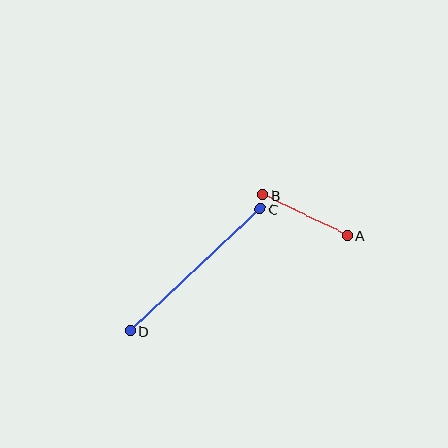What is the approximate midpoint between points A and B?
The midpoint is at approximately (305, 215) pixels.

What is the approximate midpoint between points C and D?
The midpoint is at approximately (195, 270) pixels.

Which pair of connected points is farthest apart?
Points C and D are farthest apart.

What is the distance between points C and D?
The distance is approximately 178 pixels.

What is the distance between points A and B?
The distance is approximately 93 pixels.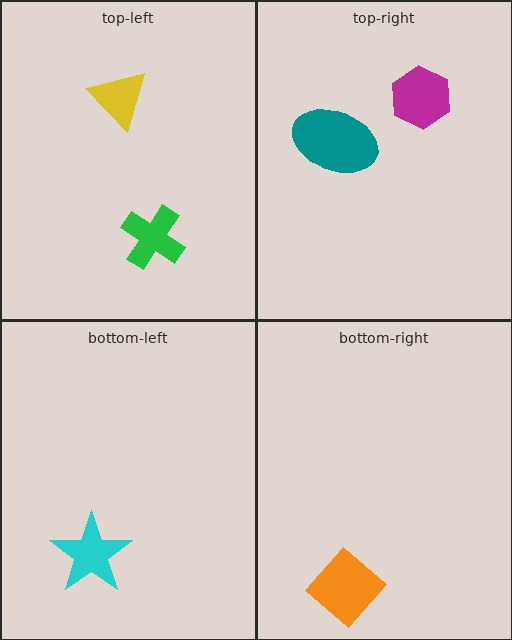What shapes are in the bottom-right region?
The orange diamond.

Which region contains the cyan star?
The bottom-left region.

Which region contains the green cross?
The top-left region.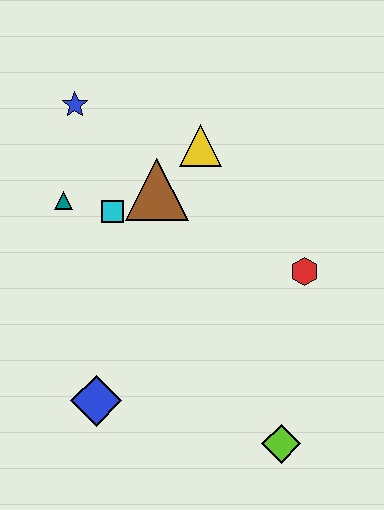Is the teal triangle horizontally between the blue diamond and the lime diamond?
No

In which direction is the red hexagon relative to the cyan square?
The red hexagon is to the right of the cyan square.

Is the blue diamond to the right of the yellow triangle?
No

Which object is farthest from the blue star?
The lime diamond is farthest from the blue star.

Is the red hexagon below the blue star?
Yes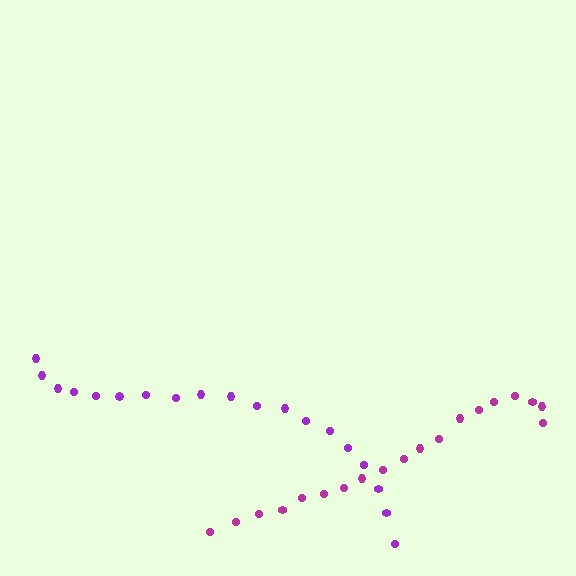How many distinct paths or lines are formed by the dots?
There are 2 distinct paths.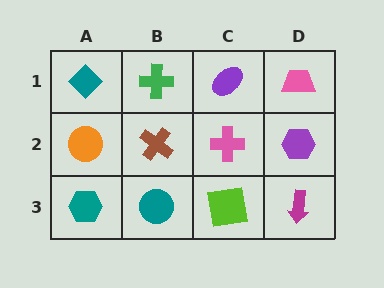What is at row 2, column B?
A brown cross.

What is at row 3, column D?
A magenta arrow.